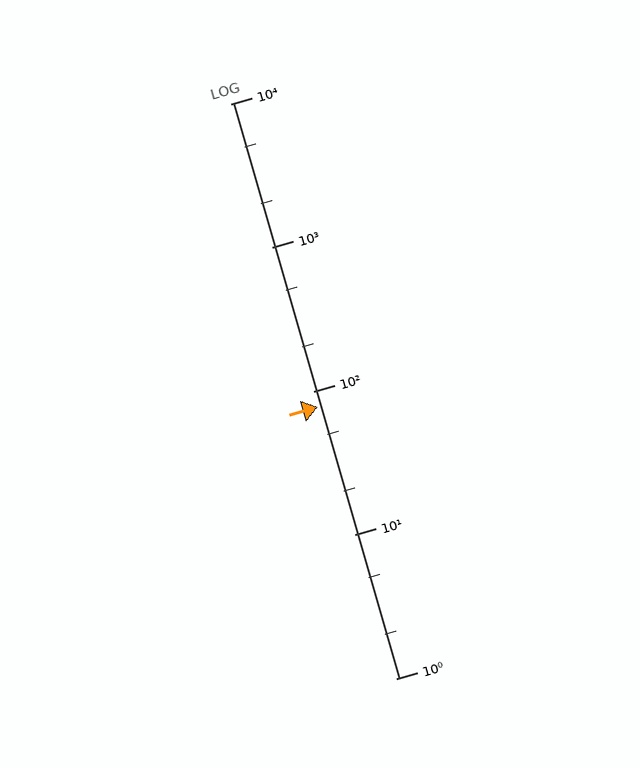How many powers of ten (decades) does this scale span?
The scale spans 4 decades, from 1 to 10000.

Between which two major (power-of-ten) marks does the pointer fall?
The pointer is between 10 and 100.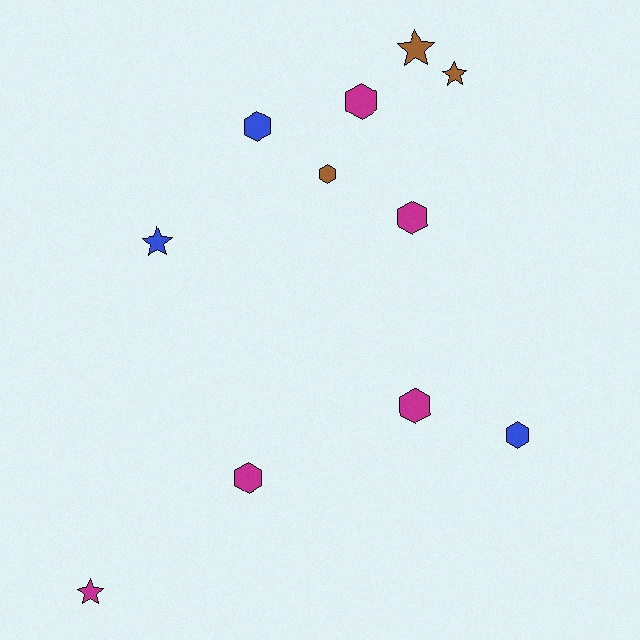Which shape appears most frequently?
Hexagon, with 7 objects.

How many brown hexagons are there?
There is 1 brown hexagon.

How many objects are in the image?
There are 11 objects.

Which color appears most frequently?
Magenta, with 5 objects.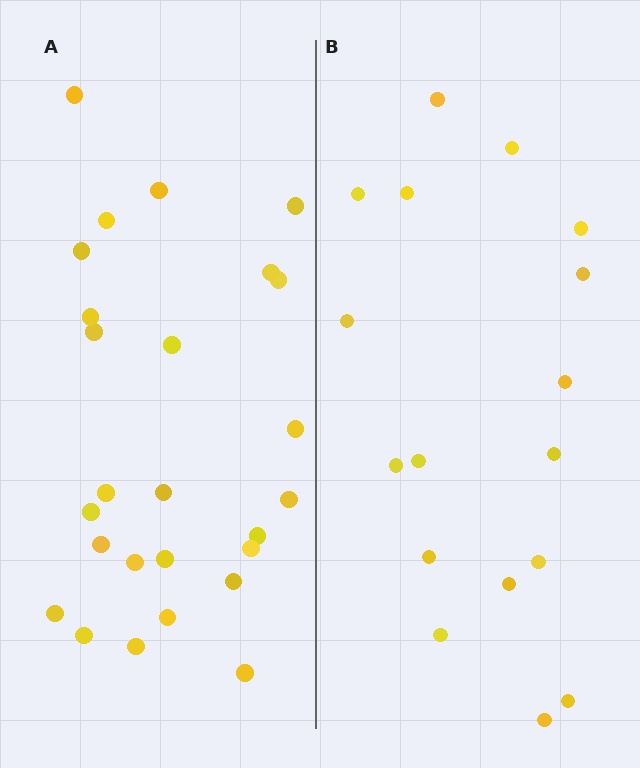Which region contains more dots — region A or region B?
Region A (the left region) has more dots.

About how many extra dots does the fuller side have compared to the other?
Region A has roughly 8 or so more dots than region B.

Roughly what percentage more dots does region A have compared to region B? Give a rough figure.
About 55% more.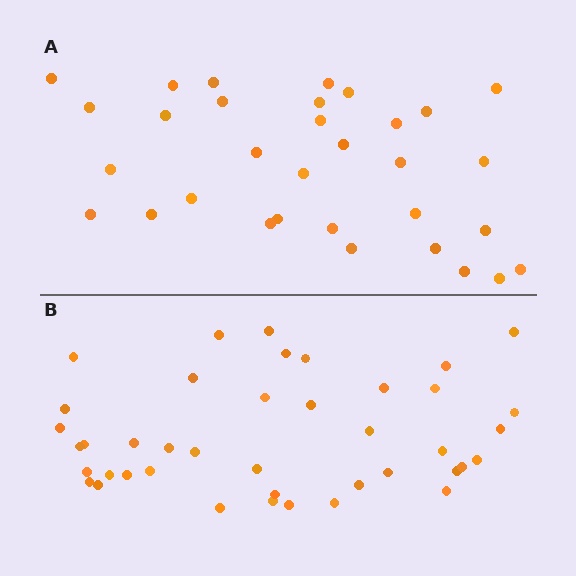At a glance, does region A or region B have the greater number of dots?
Region B (the bottom region) has more dots.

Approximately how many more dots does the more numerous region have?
Region B has roughly 8 or so more dots than region A.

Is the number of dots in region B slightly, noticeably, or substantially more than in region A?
Region B has noticeably more, but not dramatically so. The ratio is roughly 1.3 to 1.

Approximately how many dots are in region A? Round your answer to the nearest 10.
About 30 dots. (The exact count is 32, which rounds to 30.)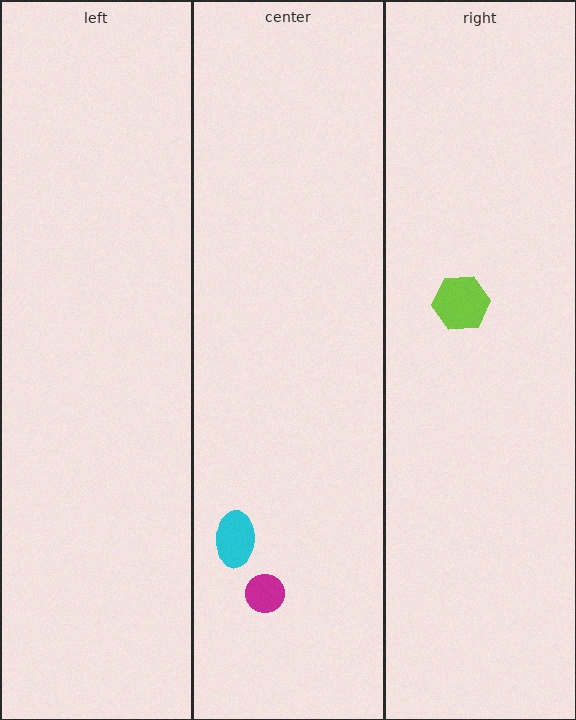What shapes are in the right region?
The lime hexagon.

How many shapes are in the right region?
1.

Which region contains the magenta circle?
The center region.